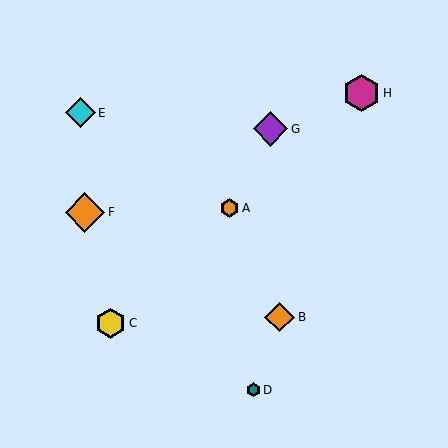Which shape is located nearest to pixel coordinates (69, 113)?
The cyan diamond (labeled E) at (80, 113) is nearest to that location.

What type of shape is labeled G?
Shape G is a purple diamond.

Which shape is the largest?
The orange diamond (labeled F) is the largest.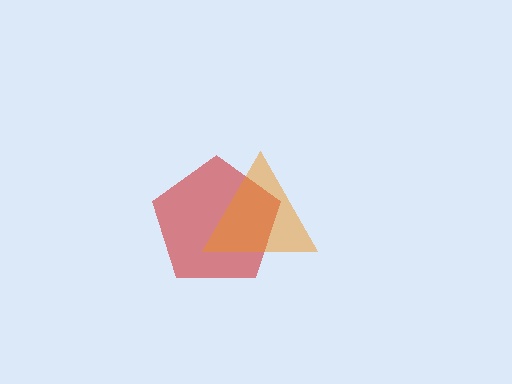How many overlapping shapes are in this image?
There are 2 overlapping shapes in the image.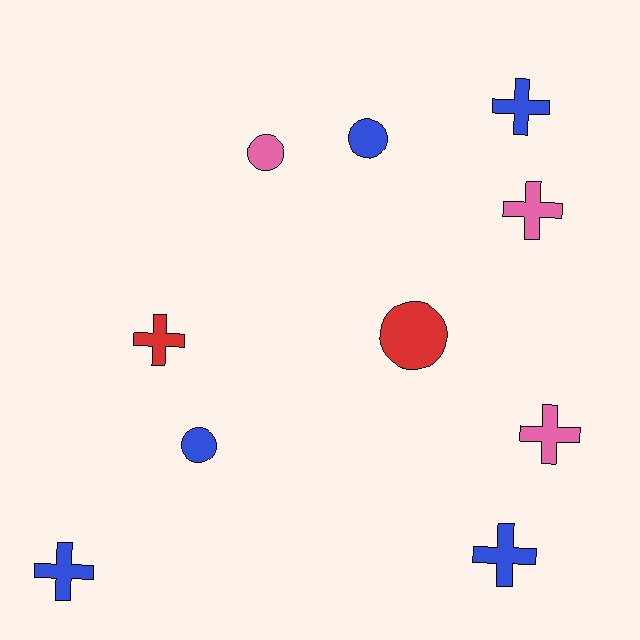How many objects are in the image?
There are 10 objects.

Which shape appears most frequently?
Cross, with 6 objects.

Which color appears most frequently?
Blue, with 5 objects.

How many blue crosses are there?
There are 3 blue crosses.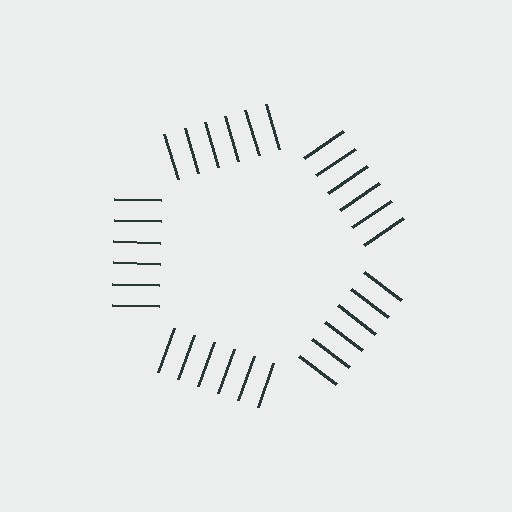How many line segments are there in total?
30 — 6 along each of the 5 edges.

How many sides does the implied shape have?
5 sides — the line-ends trace a pentagon.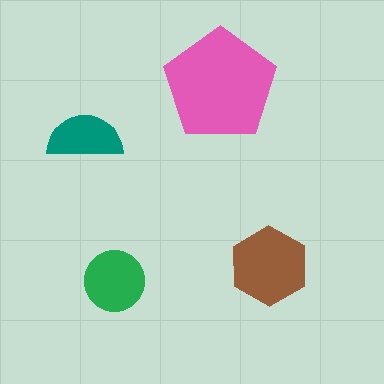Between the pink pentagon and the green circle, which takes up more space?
The pink pentagon.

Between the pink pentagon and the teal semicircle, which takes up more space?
The pink pentagon.